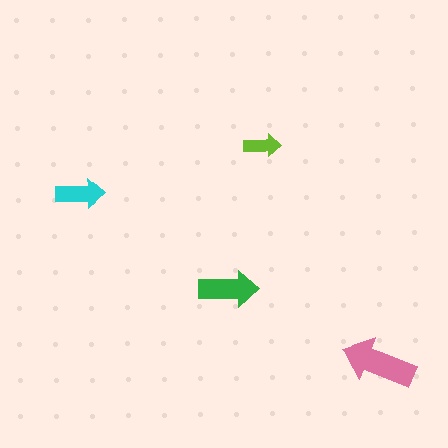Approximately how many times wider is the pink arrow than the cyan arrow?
About 1.5 times wider.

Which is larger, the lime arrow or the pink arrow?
The pink one.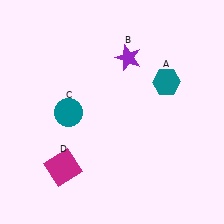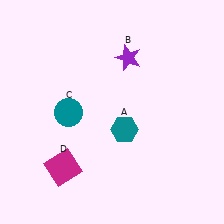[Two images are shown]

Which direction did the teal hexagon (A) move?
The teal hexagon (A) moved down.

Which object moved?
The teal hexagon (A) moved down.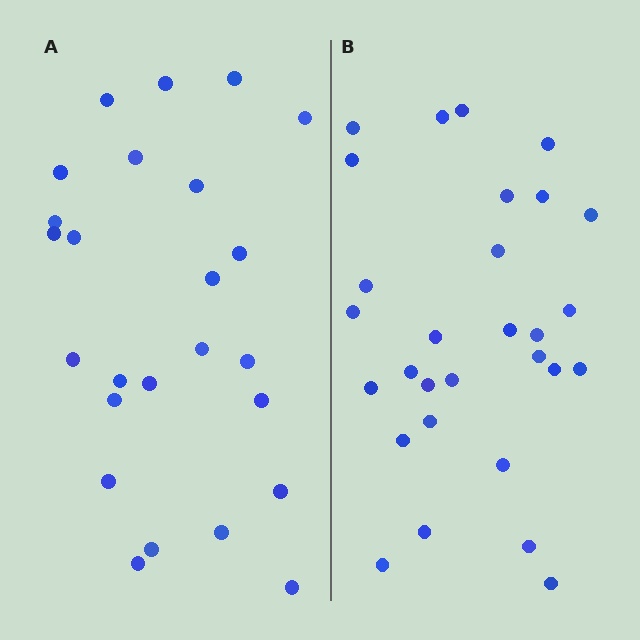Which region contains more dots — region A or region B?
Region B (the right region) has more dots.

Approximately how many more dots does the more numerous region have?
Region B has about 4 more dots than region A.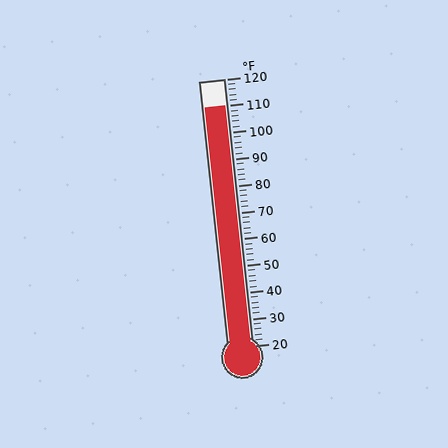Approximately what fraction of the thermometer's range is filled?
The thermometer is filled to approximately 90% of its range.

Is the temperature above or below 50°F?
The temperature is above 50°F.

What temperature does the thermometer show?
The thermometer shows approximately 110°F.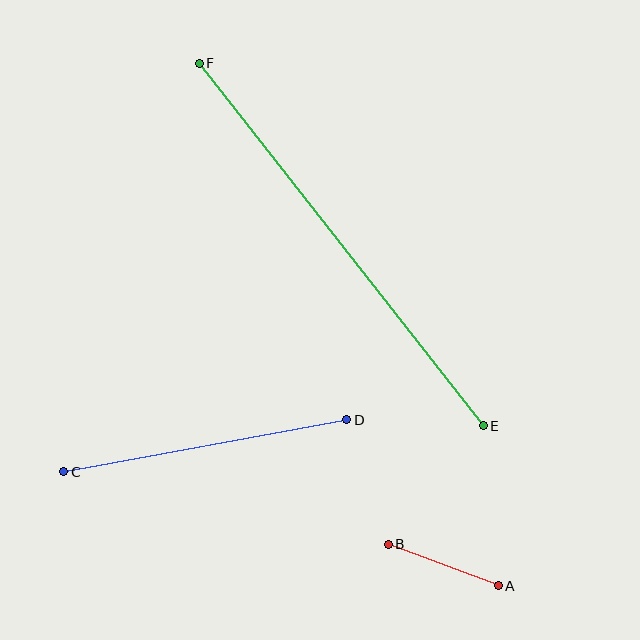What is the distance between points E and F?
The distance is approximately 460 pixels.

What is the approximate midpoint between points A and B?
The midpoint is at approximately (443, 565) pixels.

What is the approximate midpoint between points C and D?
The midpoint is at approximately (205, 446) pixels.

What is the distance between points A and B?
The distance is approximately 117 pixels.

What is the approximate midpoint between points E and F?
The midpoint is at approximately (341, 244) pixels.